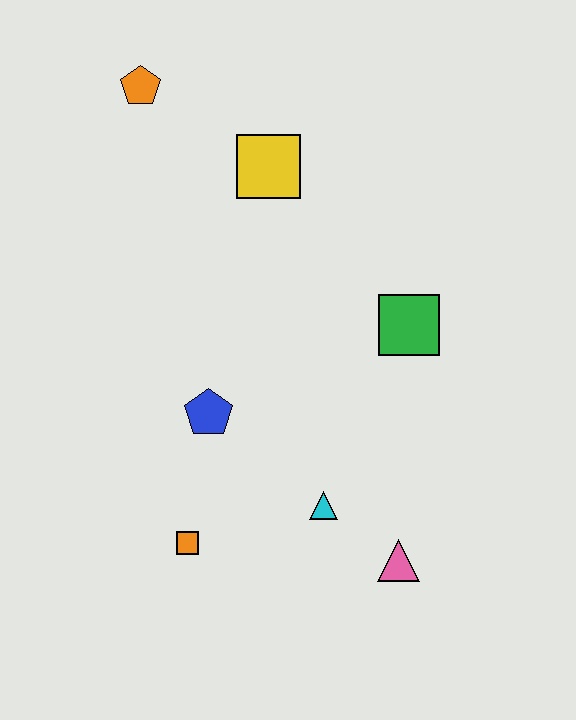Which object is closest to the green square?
The cyan triangle is closest to the green square.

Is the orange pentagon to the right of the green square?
No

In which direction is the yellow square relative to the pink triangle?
The yellow square is above the pink triangle.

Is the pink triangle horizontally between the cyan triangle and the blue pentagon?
No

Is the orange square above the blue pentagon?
No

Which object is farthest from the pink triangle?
The orange pentagon is farthest from the pink triangle.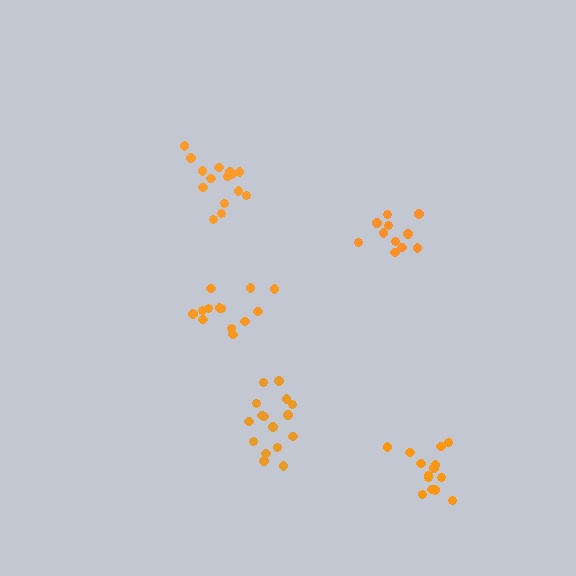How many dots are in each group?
Group 1: 13 dots, Group 2: 14 dots, Group 3: 16 dots, Group 4: 11 dots, Group 5: 15 dots (69 total).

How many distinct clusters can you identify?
There are 5 distinct clusters.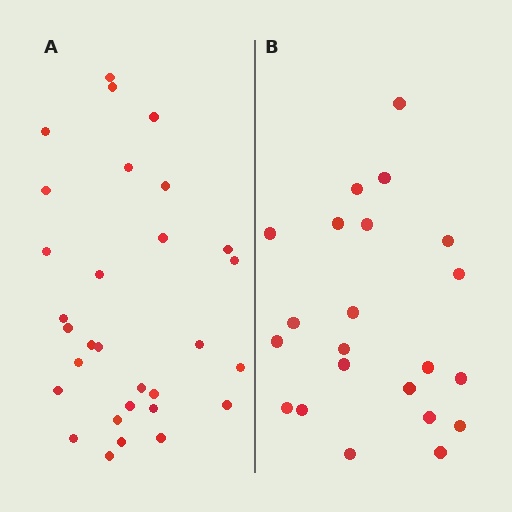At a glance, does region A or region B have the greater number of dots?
Region A (the left region) has more dots.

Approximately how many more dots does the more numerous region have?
Region A has roughly 8 or so more dots than region B.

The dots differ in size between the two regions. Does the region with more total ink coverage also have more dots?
No. Region B has more total ink coverage because its dots are larger, but region A actually contains more individual dots. Total area can be misleading — the number of items is what matters here.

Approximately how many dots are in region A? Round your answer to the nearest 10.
About 30 dots.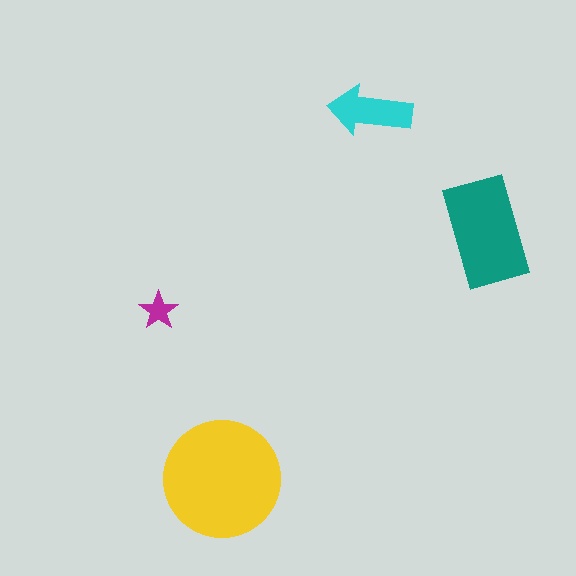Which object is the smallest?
The magenta star.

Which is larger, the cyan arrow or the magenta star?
The cyan arrow.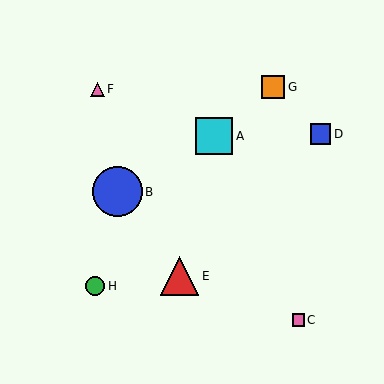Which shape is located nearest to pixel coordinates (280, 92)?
The orange square (labeled G) at (273, 87) is nearest to that location.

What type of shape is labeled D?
Shape D is a blue square.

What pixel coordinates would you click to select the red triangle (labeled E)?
Click at (179, 276) to select the red triangle E.